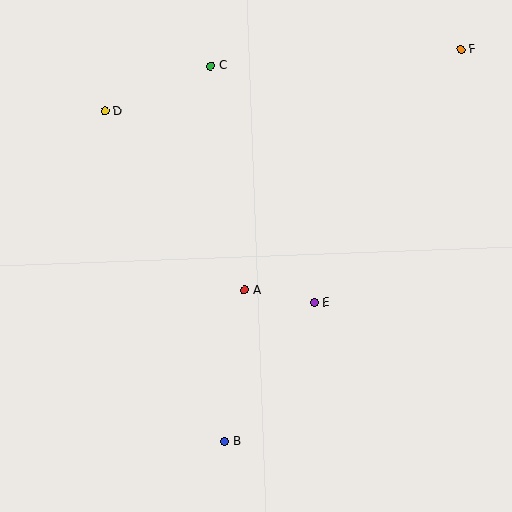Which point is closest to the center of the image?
Point A at (245, 290) is closest to the center.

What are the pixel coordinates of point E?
Point E is at (314, 302).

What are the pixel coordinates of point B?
Point B is at (225, 442).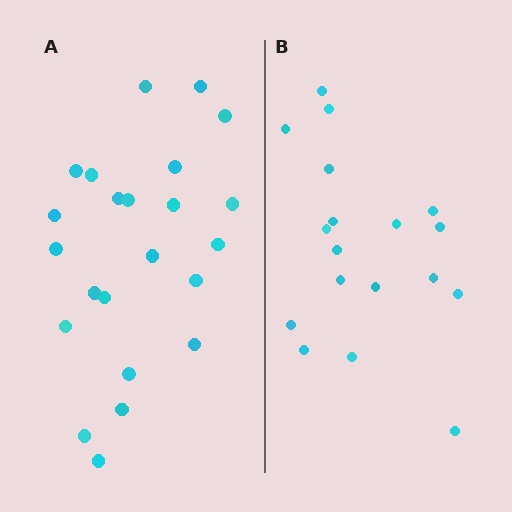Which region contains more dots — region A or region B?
Region A (the left region) has more dots.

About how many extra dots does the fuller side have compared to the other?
Region A has about 5 more dots than region B.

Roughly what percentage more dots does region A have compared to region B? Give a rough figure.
About 30% more.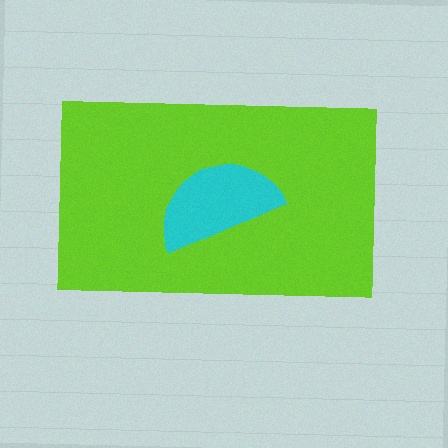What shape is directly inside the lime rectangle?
The cyan semicircle.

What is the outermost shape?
The lime rectangle.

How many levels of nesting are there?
2.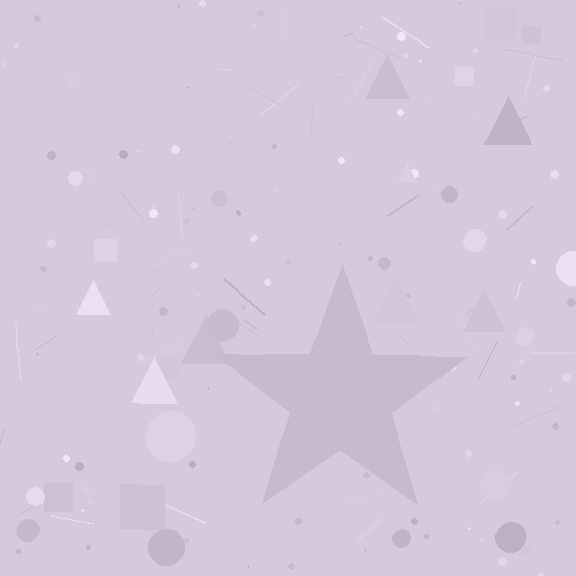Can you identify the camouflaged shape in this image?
The camouflaged shape is a star.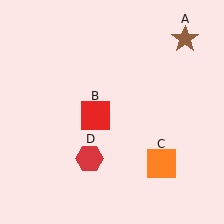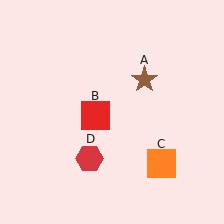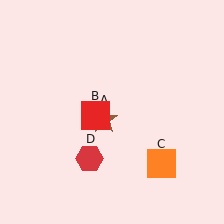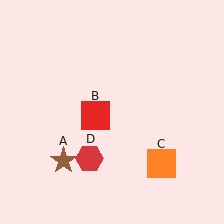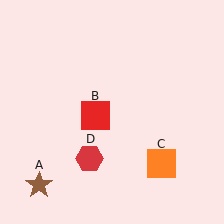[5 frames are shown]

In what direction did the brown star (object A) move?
The brown star (object A) moved down and to the left.